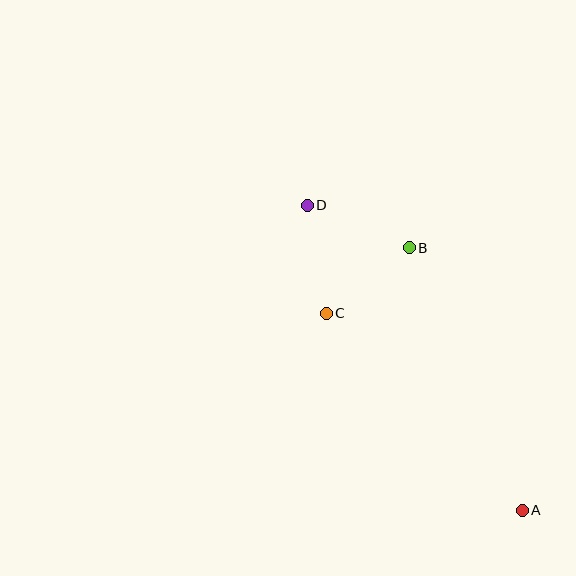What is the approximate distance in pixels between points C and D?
The distance between C and D is approximately 110 pixels.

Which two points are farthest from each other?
Points A and D are farthest from each other.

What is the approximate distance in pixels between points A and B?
The distance between A and B is approximately 286 pixels.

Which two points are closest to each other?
Points B and C are closest to each other.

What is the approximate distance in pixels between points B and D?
The distance between B and D is approximately 110 pixels.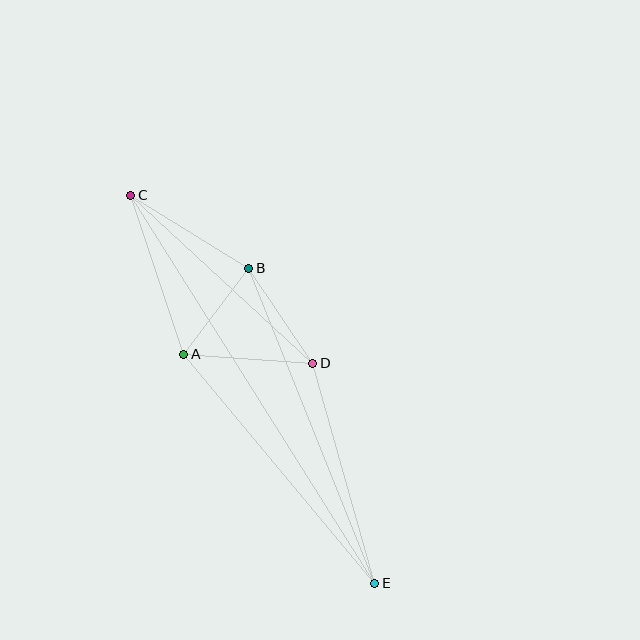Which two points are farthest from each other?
Points C and E are farthest from each other.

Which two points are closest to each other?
Points A and B are closest to each other.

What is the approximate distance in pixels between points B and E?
The distance between B and E is approximately 339 pixels.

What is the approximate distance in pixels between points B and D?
The distance between B and D is approximately 114 pixels.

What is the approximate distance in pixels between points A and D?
The distance between A and D is approximately 130 pixels.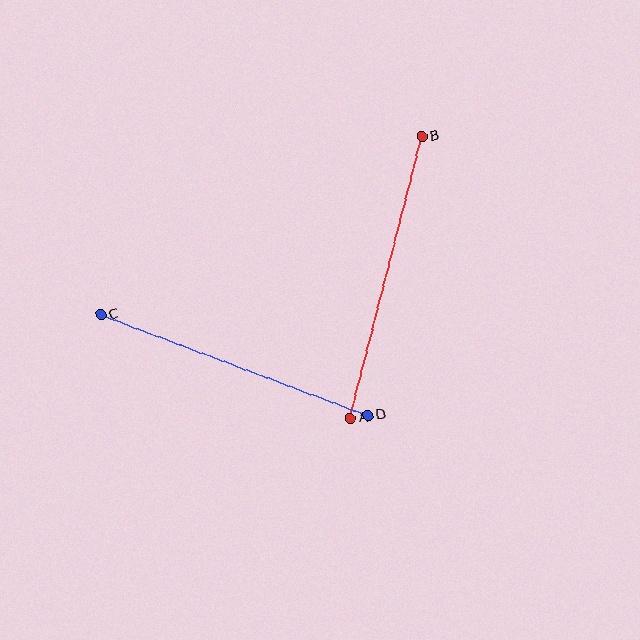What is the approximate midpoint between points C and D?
The midpoint is at approximately (234, 365) pixels.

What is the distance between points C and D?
The distance is approximately 285 pixels.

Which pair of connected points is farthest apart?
Points A and B are farthest apart.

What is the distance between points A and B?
The distance is approximately 290 pixels.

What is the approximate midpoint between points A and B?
The midpoint is at approximately (386, 277) pixels.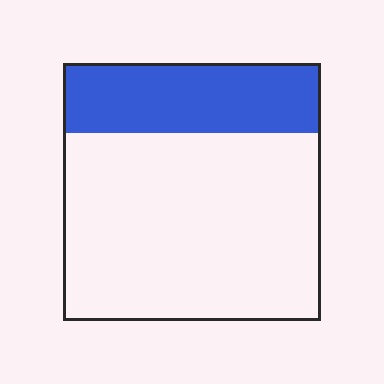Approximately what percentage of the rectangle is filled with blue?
Approximately 25%.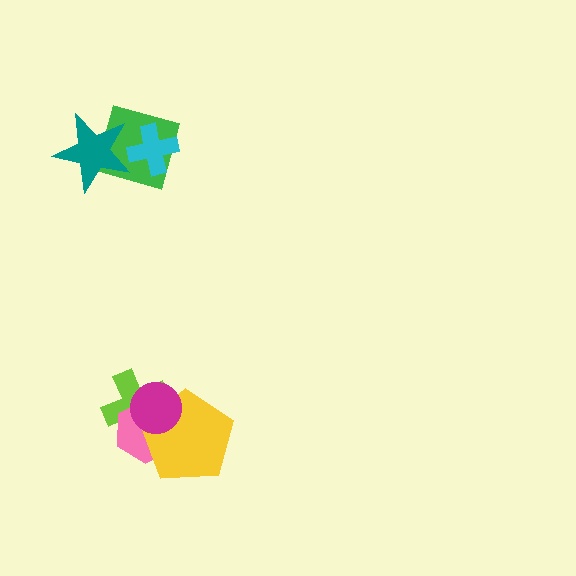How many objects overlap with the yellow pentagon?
3 objects overlap with the yellow pentagon.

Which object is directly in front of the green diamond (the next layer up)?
The teal star is directly in front of the green diamond.